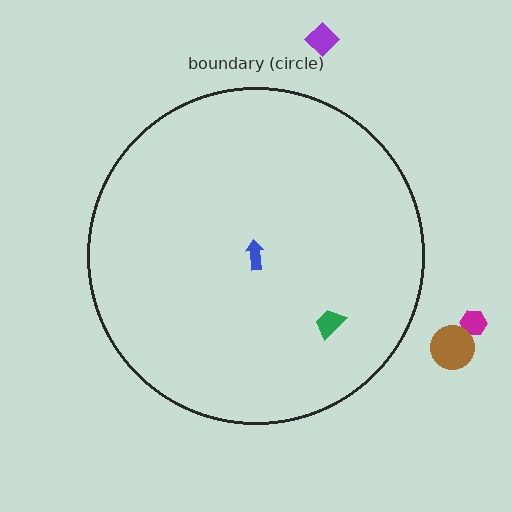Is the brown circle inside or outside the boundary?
Outside.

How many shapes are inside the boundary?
2 inside, 3 outside.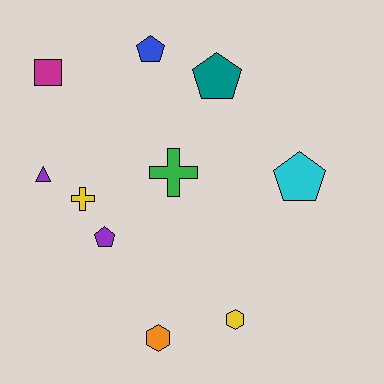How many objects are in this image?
There are 10 objects.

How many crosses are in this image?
There are 2 crosses.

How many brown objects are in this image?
There are no brown objects.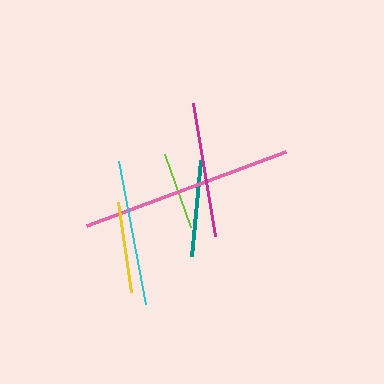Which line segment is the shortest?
The lime line is the shortest at approximately 78 pixels.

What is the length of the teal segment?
The teal segment is approximately 96 pixels long.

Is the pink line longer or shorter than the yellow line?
The pink line is longer than the yellow line.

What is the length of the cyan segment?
The cyan segment is approximately 146 pixels long.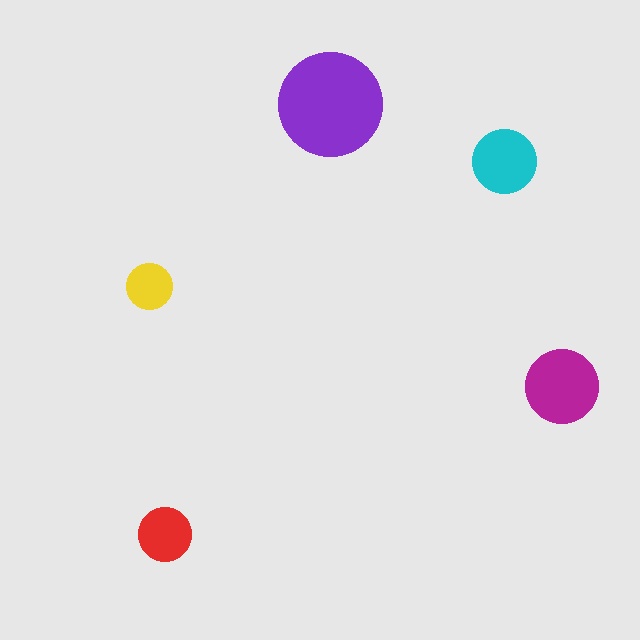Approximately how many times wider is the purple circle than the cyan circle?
About 1.5 times wider.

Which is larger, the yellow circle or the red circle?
The red one.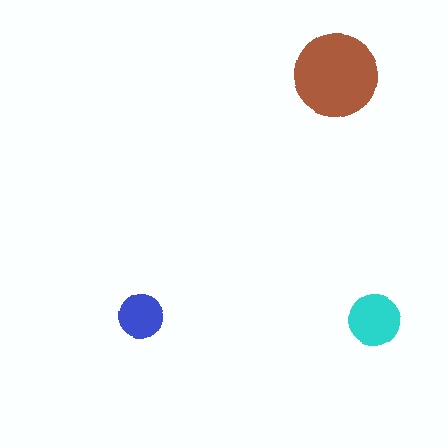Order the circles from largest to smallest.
the brown one, the cyan one, the blue one.